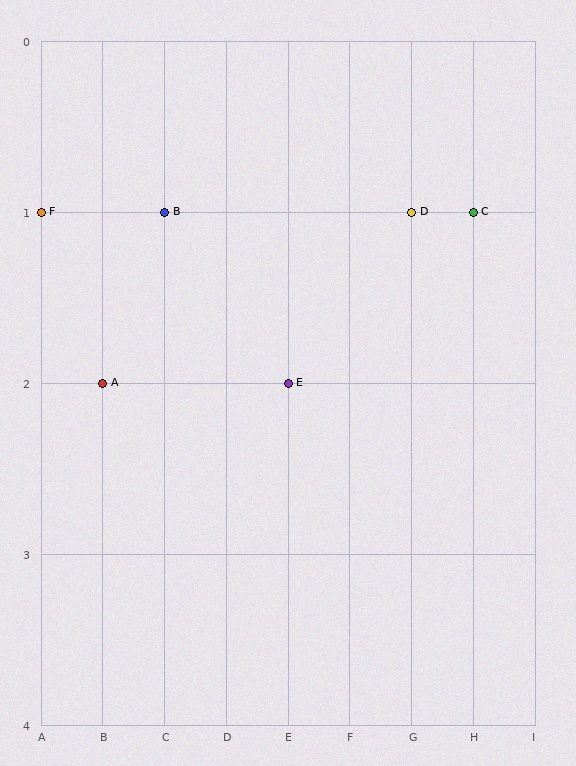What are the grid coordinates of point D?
Point D is at grid coordinates (G, 1).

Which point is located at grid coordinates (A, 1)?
Point F is at (A, 1).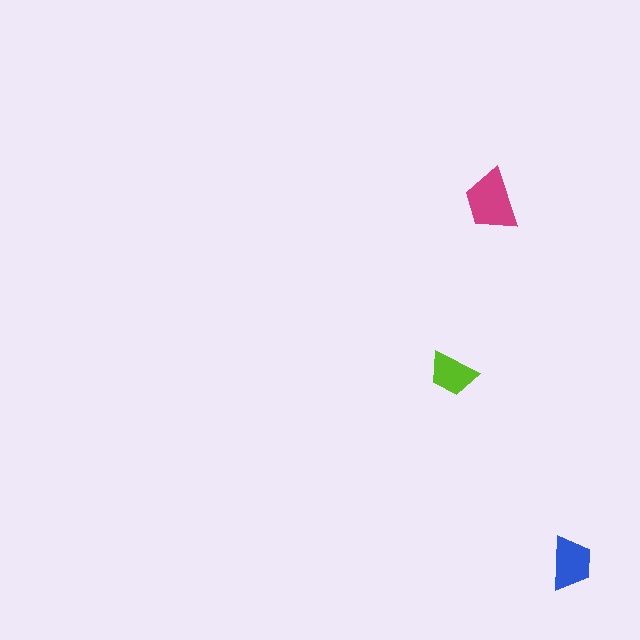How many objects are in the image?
There are 3 objects in the image.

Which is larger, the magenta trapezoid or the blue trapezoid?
The magenta one.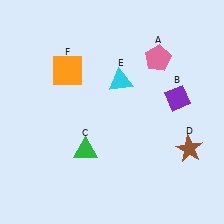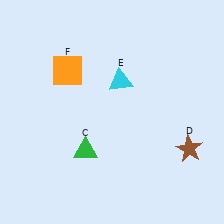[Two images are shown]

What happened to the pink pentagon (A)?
The pink pentagon (A) was removed in Image 2. It was in the top-right area of Image 1.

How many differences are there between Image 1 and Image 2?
There are 2 differences between the two images.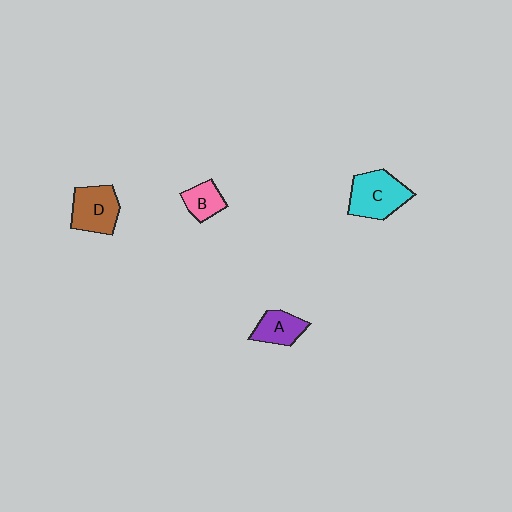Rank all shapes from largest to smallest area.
From largest to smallest: C (cyan), D (brown), A (purple), B (pink).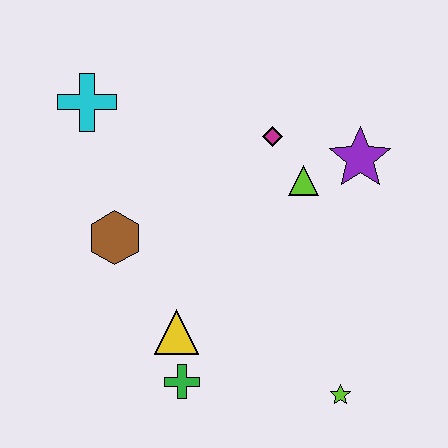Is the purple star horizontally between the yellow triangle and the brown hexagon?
No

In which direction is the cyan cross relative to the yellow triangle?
The cyan cross is above the yellow triangle.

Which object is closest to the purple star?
The lime triangle is closest to the purple star.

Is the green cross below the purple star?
Yes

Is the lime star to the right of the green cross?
Yes